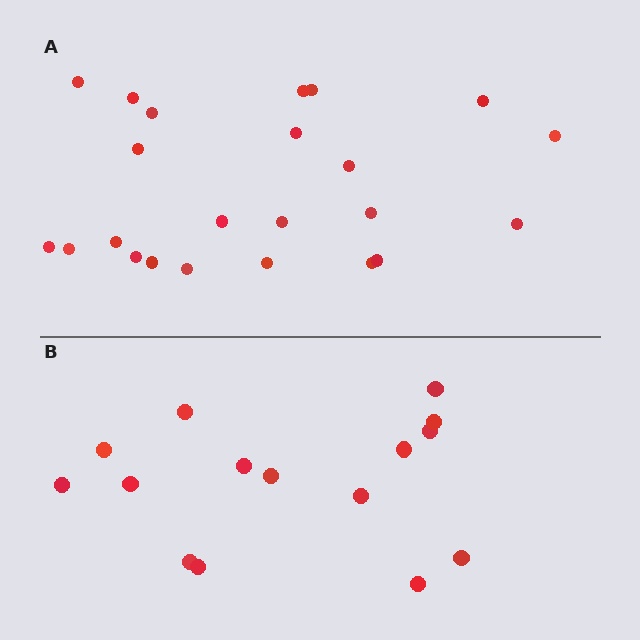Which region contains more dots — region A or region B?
Region A (the top region) has more dots.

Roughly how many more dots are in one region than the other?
Region A has roughly 8 or so more dots than region B.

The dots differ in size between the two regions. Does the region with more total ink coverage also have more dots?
No. Region B has more total ink coverage because its dots are larger, but region A actually contains more individual dots. Total area can be misleading — the number of items is what matters here.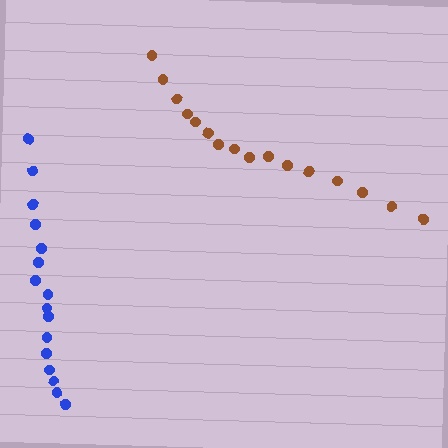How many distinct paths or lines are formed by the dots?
There are 2 distinct paths.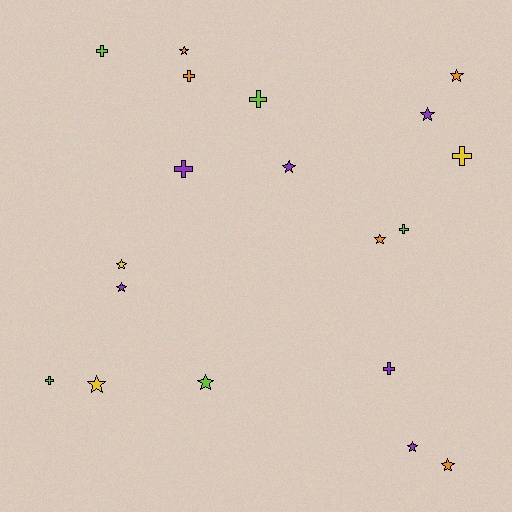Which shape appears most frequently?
Star, with 11 objects.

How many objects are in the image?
There are 19 objects.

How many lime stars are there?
There is 1 lime star.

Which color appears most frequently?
Purple, with 6 objects.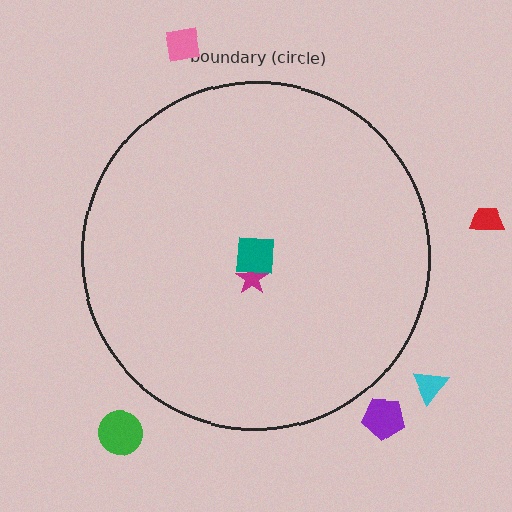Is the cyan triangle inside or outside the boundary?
Outside.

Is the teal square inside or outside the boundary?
Inside.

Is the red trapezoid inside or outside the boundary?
Outside.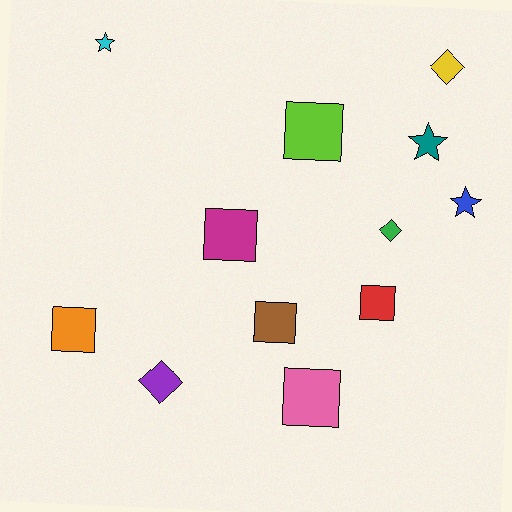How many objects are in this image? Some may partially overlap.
There are 12 objects.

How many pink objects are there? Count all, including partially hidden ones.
There is 1 pink object.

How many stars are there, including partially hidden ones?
There are 3 stars.